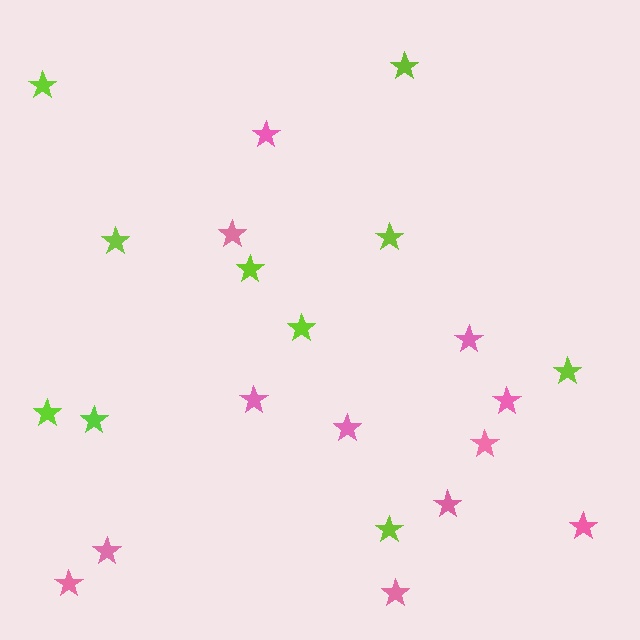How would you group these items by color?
There are 2 groups: one group of pink stars (12) and one group of lime stars (10).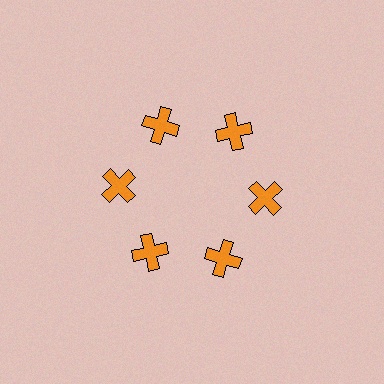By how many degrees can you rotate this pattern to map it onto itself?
The pattern maps onto itself every 60 degrees of rotation.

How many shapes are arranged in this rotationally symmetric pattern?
There are 6 shapes, arranged in 6 groups of 1.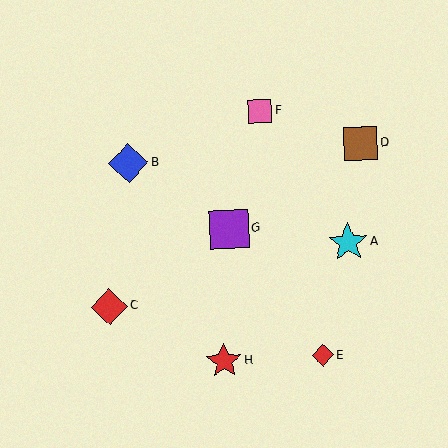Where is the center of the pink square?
The center of the pink square is at (260, 111).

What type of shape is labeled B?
Shape B is a blue diamond.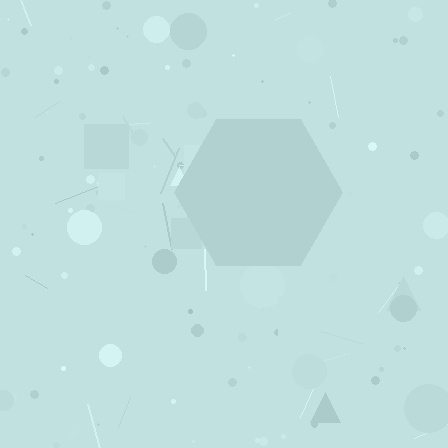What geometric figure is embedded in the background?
A hexagon is embedded in the background.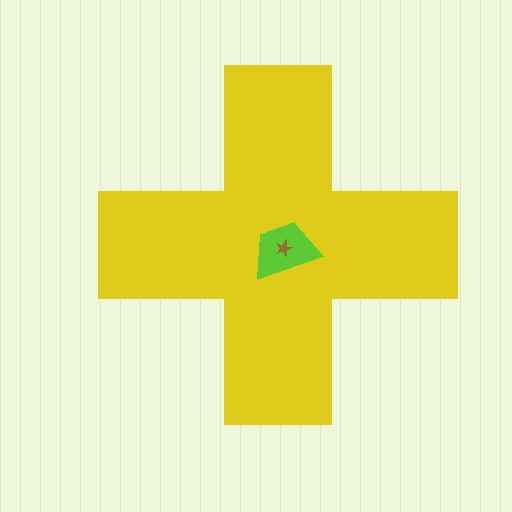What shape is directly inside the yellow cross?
The lime trapezoid.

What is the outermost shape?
The yellow cross.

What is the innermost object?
The brown star.